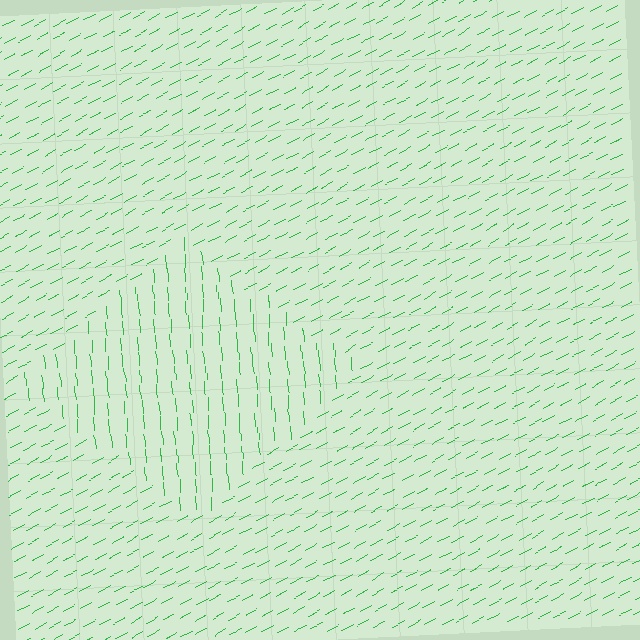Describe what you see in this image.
The image is filled with small green line segments. A diamond region in the image has lines oriented differently from the surrounding lines, creating a visible texture boundary.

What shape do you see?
I see a diamond.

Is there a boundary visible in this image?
Yes, there is a texture boundary formed by a change in line orientation.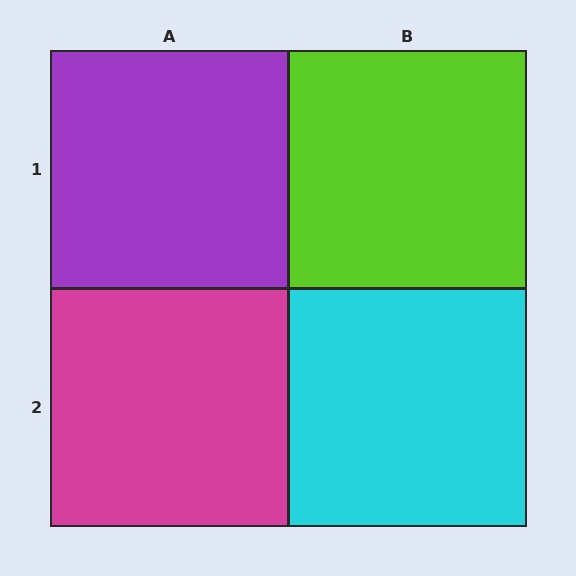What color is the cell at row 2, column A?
Magenta.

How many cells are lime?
1 cell is lime.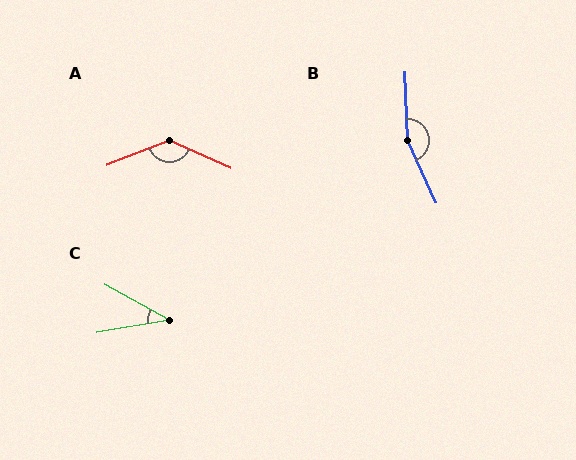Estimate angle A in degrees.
Approximately 134 degrees.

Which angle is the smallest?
C, at approximately 39 degrees.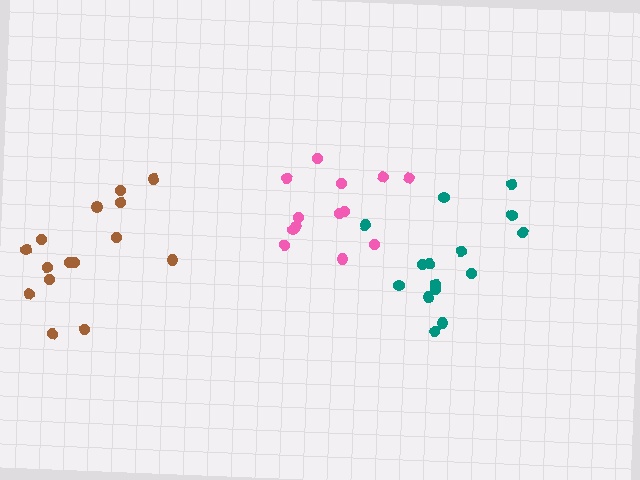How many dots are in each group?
Group 1: 15 dots, Group 2: 15 dots, Group 3: 13 dots (43 total).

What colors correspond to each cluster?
The clusters are colored: teal, brown, pink.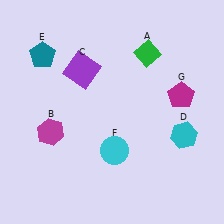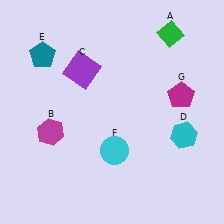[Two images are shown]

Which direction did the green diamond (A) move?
The green diamond (A) moved right.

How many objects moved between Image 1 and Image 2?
1 object moved between the two images.